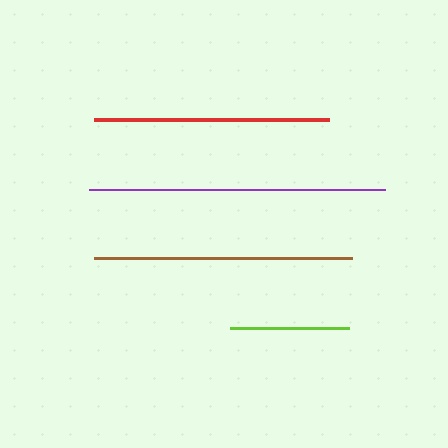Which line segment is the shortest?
The lime line is the shortest at approximately 120 pixels.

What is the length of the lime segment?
The lime segment is approximately 120 pixels long.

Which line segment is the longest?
The purple line is the longest at approximately 296 pixels.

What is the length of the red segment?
The red segment is approximately 235 pixels long.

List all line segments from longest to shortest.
From longest to shortest: purple, brown, red, lime.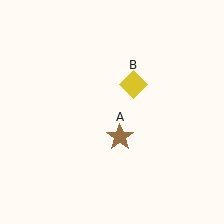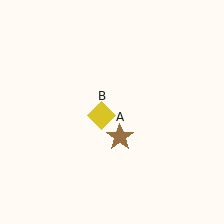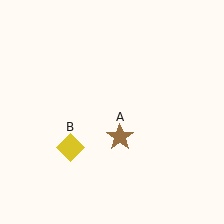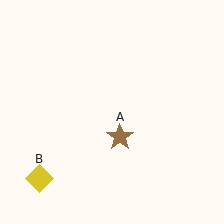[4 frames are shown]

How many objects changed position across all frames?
1 object changed position: yellow diamond (object B).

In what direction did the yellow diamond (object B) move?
The yellow diamond (object B) moved down and to the left.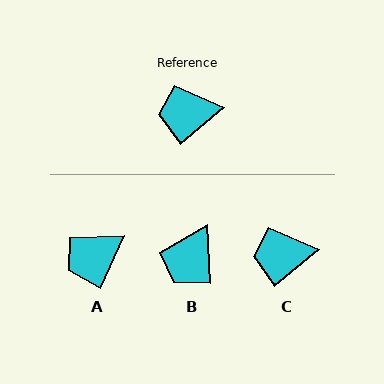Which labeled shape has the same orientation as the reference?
C.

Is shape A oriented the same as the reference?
No, it is off by about 26 degrees.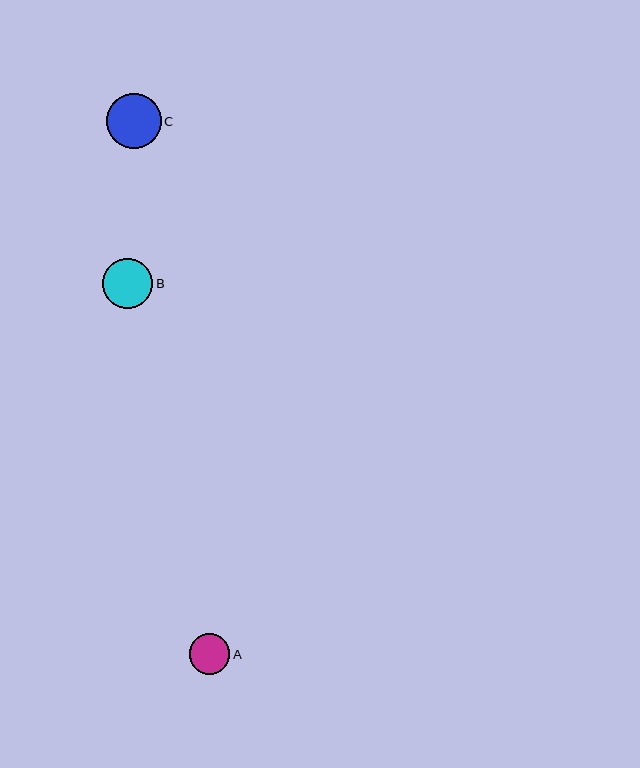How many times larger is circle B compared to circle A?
Circle B is approximately 1.2 times the size of circle A.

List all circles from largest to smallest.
From largest to smallest: C, B, A.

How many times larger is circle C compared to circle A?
Circle C is approximately 1.4 times the size of circle A.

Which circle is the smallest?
Circle A is the smallest with a size of approximately 40 pixels.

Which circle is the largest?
Circle C is the largest with a size of approximately 55 pixels.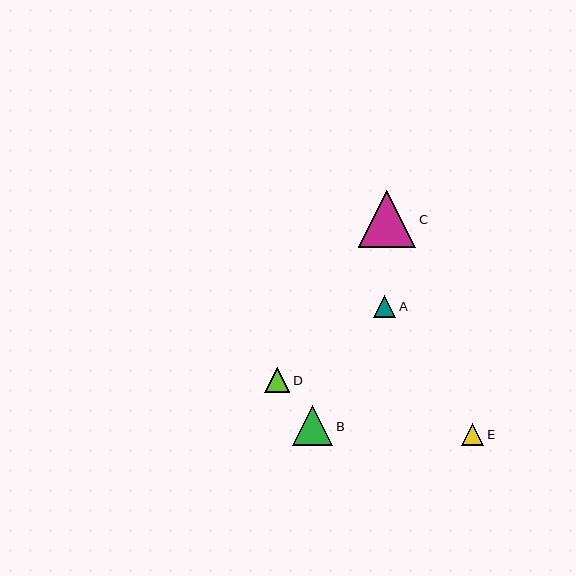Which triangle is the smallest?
Triangle A is the smallest with a size of approximately 22 pixels.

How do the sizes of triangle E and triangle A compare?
Triangle E and triangle A are approximately the same size.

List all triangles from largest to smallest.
From largest to smallest: C, B, D, E, A.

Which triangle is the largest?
Triangle C is the largest with a size of approximately 57 pixels.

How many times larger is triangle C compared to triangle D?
Triangle C is approximately 2.3 times the size of triangle D.